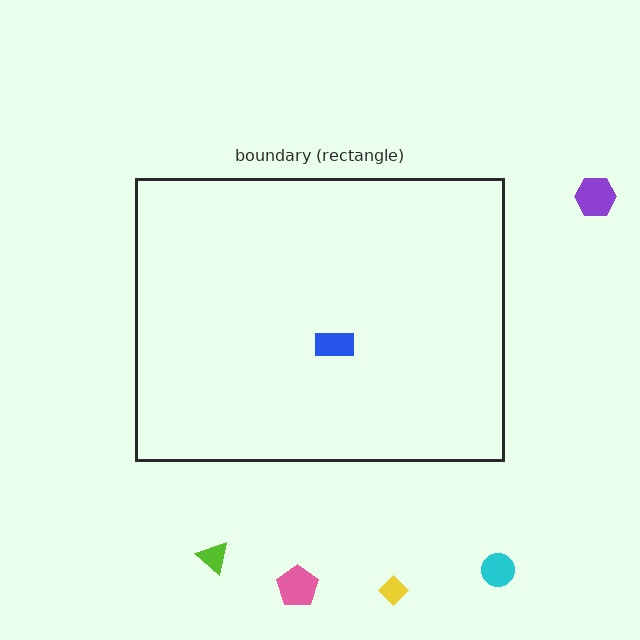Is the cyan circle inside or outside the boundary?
Outside.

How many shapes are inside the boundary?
1 inside, 5 outside.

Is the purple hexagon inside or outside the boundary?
Outside.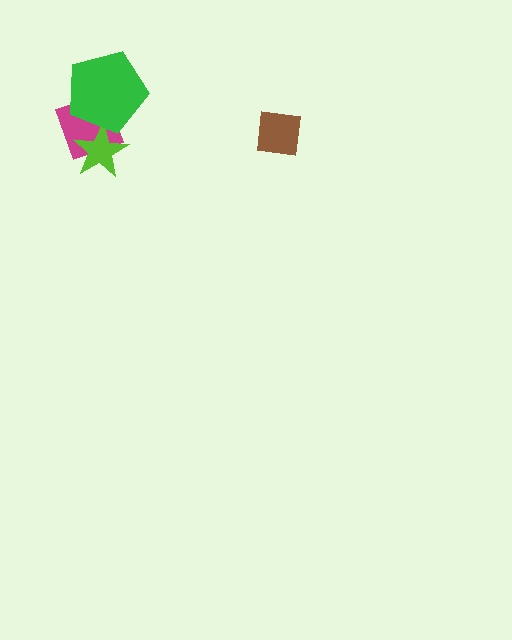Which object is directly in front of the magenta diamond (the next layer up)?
The lime star is directly in front of the magenta diamond.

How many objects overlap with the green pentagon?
2 objects overlap with the green pentagon.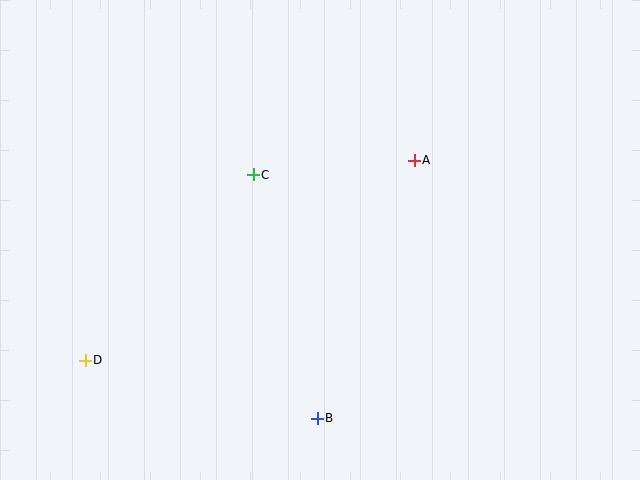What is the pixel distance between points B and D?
The distance between B and D is 239 pixels.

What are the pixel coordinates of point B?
Point B is at (317, 418).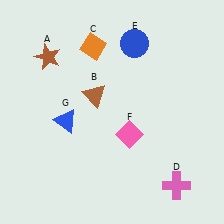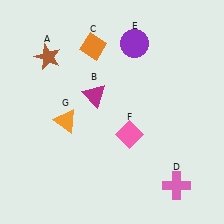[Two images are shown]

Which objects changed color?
B changed from brown to magenta. E changed from blue to purple. G changed from blue to orange.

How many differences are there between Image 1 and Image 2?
There are 3 differences between the two images.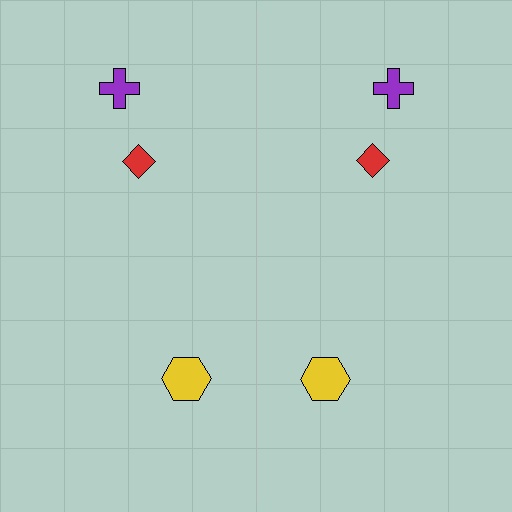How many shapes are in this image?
There are 6 shapes in this image.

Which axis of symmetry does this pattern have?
The pattern has a vertical axis of symmetry running through the center of the image.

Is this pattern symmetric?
Yes, this pattern has bilateral (reflection) symmetry.